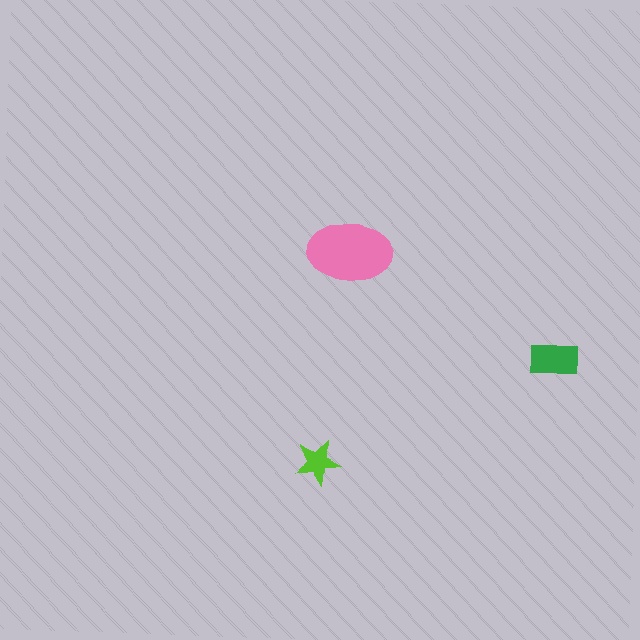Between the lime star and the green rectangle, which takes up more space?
The green rectangle.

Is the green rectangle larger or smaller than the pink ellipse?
Smaller.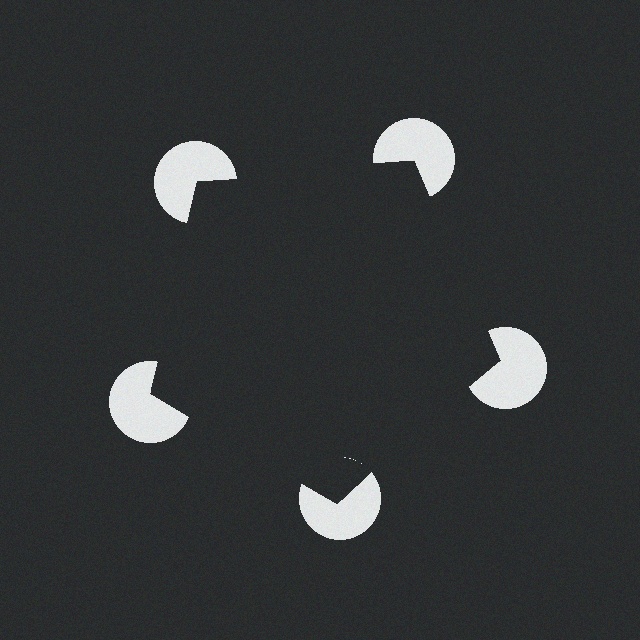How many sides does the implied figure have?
5 sides.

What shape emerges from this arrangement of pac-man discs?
An illusory pentagon — its edges are inferred from the aligned wedge cuts in the pac-man discs, not physically drawn.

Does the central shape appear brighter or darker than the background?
It typically appears slightly darker than the background, even though no actual brightness change is drawn.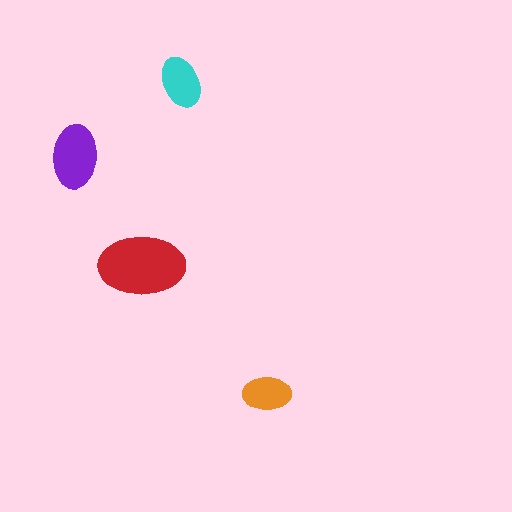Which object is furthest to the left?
The purple ellipse is leftmost.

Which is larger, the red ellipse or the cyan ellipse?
The red one.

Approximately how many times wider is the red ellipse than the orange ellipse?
About 2 times wider.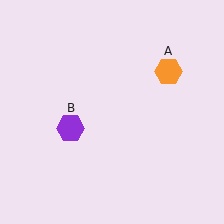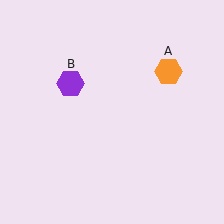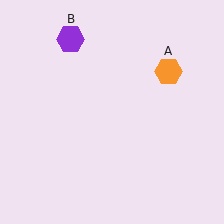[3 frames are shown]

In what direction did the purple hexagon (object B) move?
The purple hexagon (object B) moved up.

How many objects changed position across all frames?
1 object changed position: purple hexagon (object B).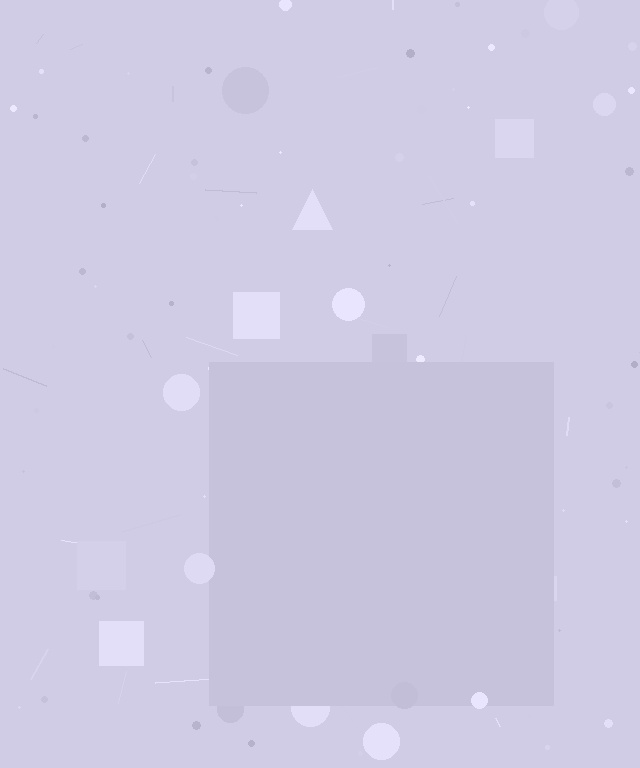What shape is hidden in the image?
A square is hidden in the image.